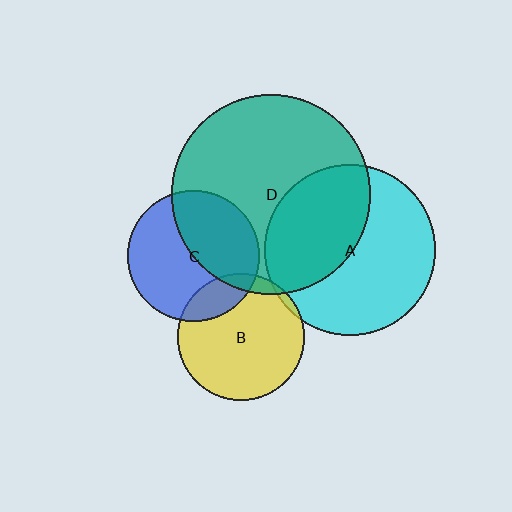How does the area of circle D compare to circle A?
Approximately 1.4 times.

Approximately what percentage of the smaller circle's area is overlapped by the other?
Approximately 45%.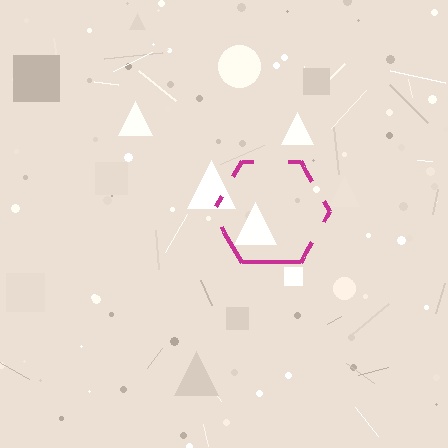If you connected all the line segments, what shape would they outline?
They would outline a hexagon.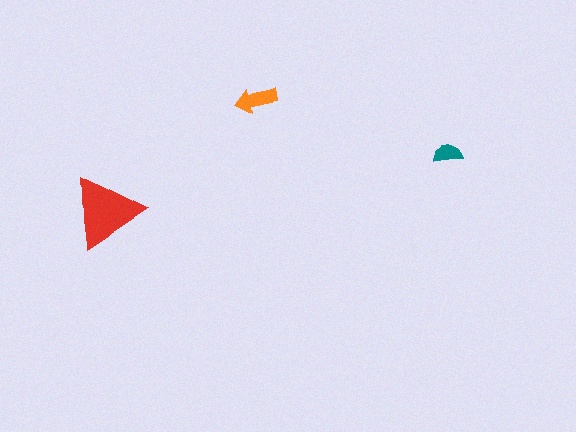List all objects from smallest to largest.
The teal semicircle, the orange arrow, the red triangle.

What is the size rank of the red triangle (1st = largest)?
1st.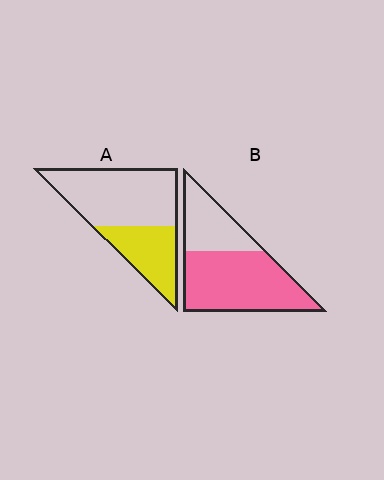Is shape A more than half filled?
No.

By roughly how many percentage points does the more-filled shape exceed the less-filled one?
By roughly 30 percentage points (B over A).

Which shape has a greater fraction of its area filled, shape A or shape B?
Shape B.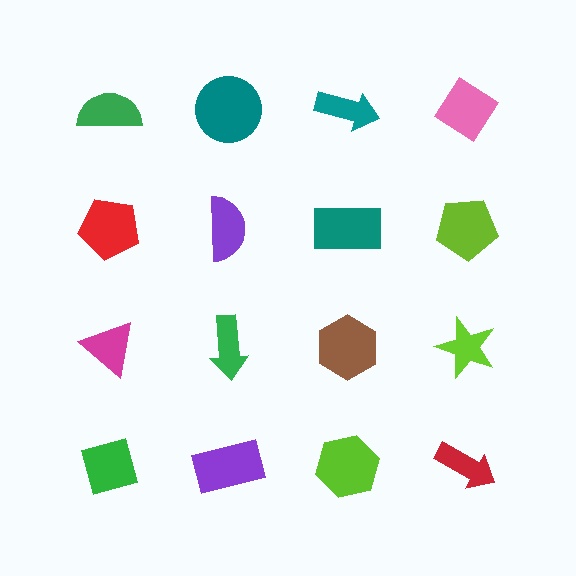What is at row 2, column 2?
A purple semicircle.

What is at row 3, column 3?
A brown hexagon.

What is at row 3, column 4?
A lime star.